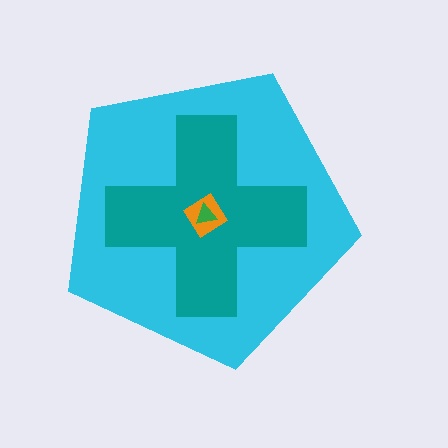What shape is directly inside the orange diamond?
The green triangle.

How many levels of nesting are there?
4.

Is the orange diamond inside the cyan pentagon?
Yes.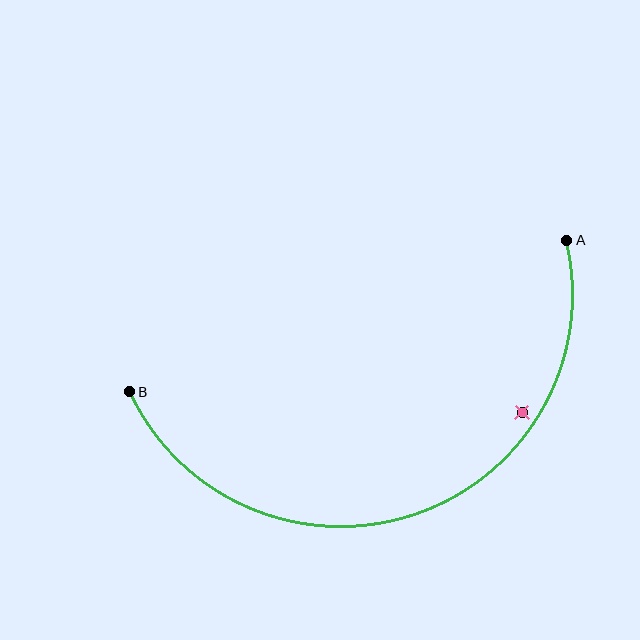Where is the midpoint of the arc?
The arc midpoint is the point on the curve farthest from the straight line joining A and B. It sits below that line.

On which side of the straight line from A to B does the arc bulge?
The arc bulges below the straight line connecting A and B.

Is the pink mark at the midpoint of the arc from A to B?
No — the pink mark does not lie on the arc at all. It sits slightly inside the curve.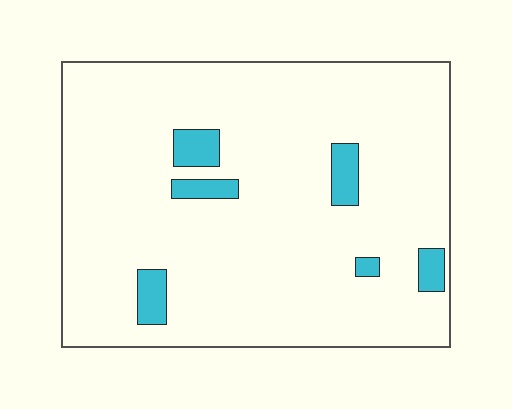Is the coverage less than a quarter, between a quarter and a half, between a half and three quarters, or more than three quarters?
Less than a quarter.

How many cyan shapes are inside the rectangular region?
6.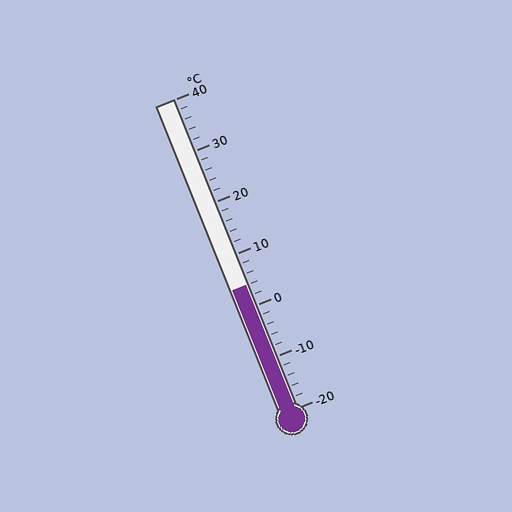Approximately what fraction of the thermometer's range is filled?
The thermometer is filled to approximately 40% of its range.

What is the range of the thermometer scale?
The thermometer scale ranges from -20°C to 40°C.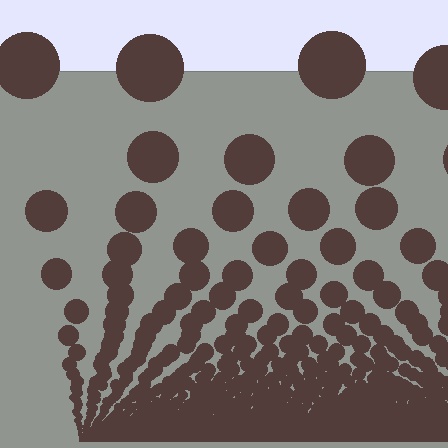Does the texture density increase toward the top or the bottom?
Density increases toward the bottom.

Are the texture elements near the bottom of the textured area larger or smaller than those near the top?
Smaller. The gradient is inverted — elements near the bottom are smaller and denser.